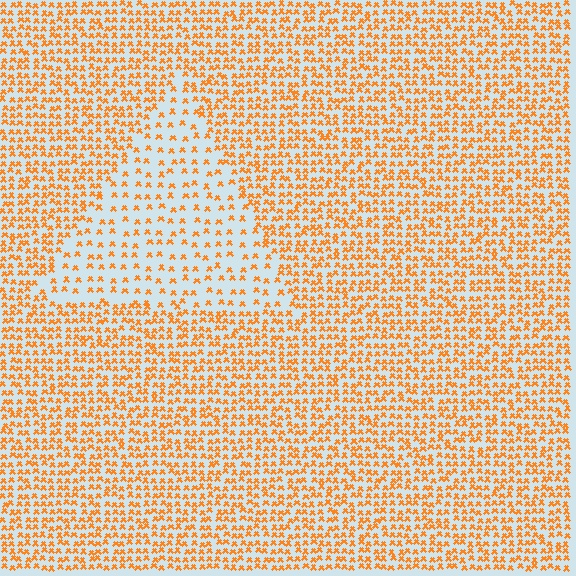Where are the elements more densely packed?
The elements are more densely packed outside the triangle boundary.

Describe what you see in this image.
The image contains small orange elements arranged at two different densities. A triangle-shaped region is visible where the elements are less densely packed than the surrounding area.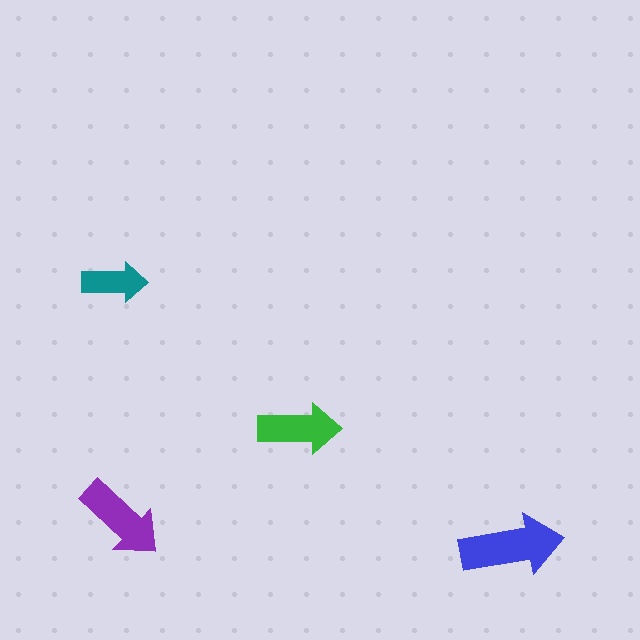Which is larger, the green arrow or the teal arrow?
The green one.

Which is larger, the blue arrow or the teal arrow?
The blue one.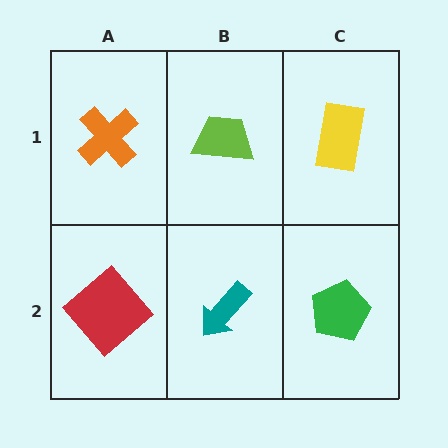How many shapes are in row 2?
3 shapes.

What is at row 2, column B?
A teal arrow.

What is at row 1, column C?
A yellow rectangle.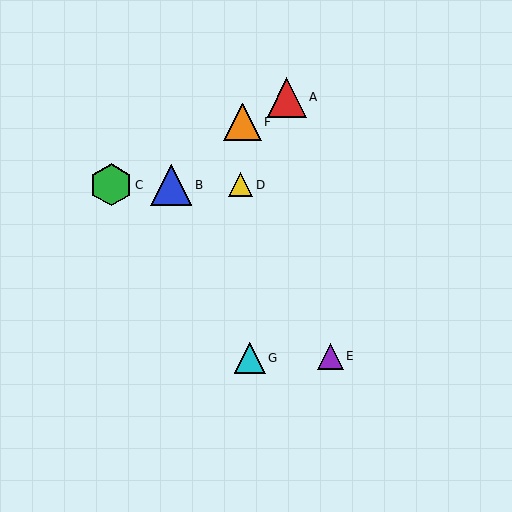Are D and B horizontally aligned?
Yes, both are at y≈185.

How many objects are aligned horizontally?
3 objects (B, C, D) are aligned horizontally.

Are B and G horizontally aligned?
No, B is at y≈185 and G is at y≈358.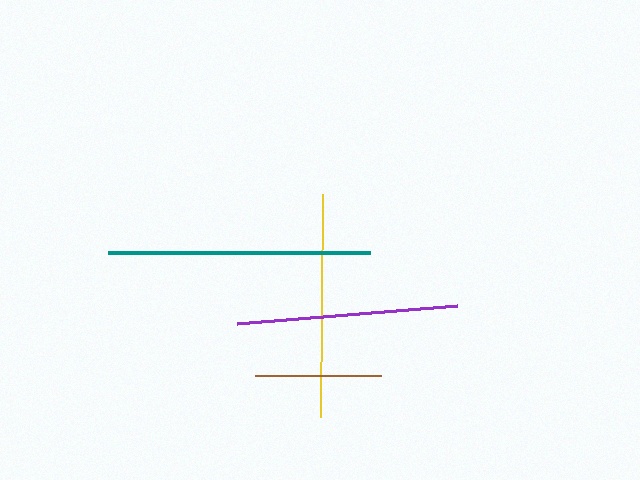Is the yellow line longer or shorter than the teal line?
The teal line is longer than the yellow line.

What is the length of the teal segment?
The teal segment is approximately 263 pixels long.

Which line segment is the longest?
The teal line is the longest at approximately 263 pixels.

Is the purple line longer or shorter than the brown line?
The purple line is longer than the brown line.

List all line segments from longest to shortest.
From longest to shortest: teal, yellow, purple, brown.